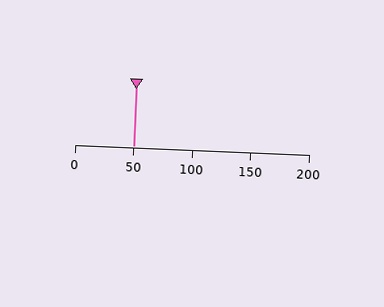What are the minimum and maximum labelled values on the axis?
The axis runs from 0 to 200.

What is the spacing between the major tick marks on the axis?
The major ticks are spaced 50 apart.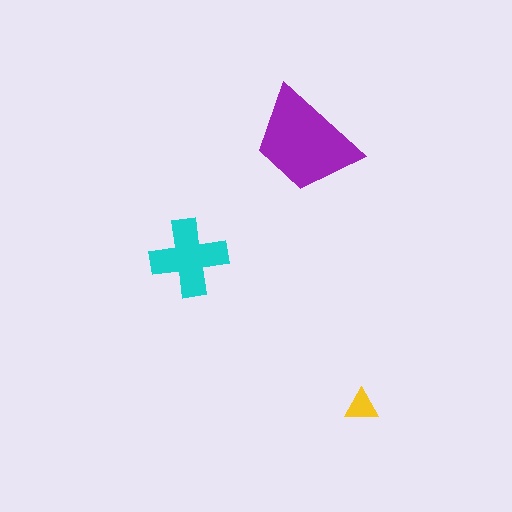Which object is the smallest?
The yellow triangle.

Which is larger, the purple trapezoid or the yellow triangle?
The purple trapezoid.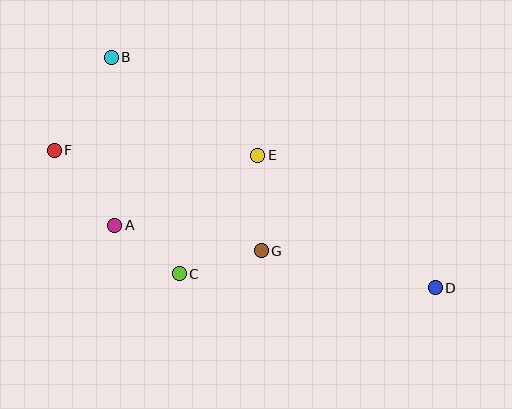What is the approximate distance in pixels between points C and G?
The distance between C and G is approximately 85 pixels.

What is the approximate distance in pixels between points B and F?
The distance between B and F is approximately 109 pixels.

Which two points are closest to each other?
Points A and C are closest to each other.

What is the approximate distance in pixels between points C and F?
The distance between C and F is approximately 176 pixels.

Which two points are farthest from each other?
Points D and F are farthest from each other.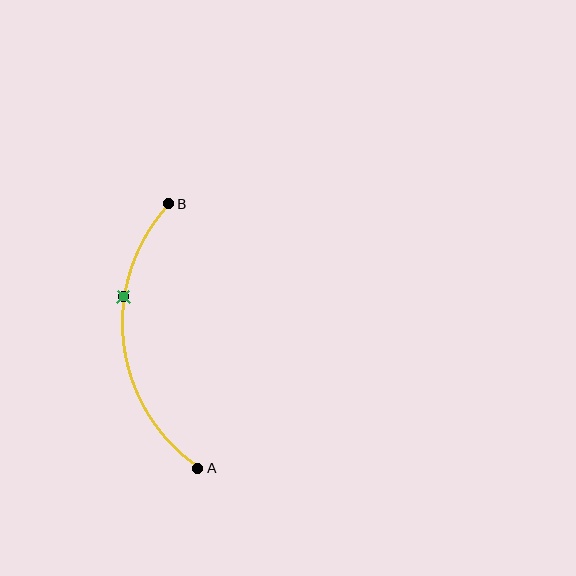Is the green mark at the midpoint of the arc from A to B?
No. The green mark lies on the arc but is closer to endpoint B. The arc midpoint would be at the point on the curve equidistant along the arc from both A and B.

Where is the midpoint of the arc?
The arc midpoint is the point on the curve farthest from the straight line joining A and B. It sits to the left of that line.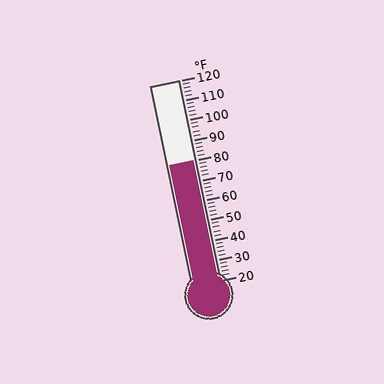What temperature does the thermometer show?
The thermometer shows approximately 80°F.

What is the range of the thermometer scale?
The thermometer scale ranges from 20°F to 120°F.